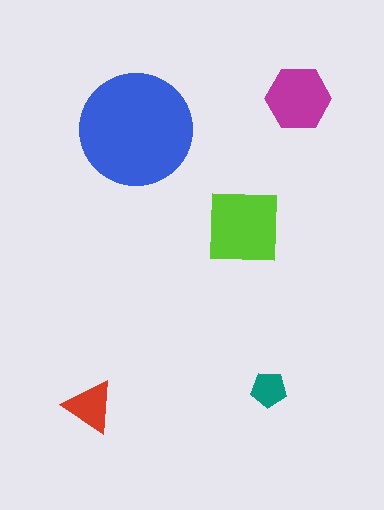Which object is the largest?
The blue circle.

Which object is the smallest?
The teal pentagon.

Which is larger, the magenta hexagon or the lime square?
The lime square.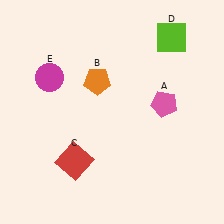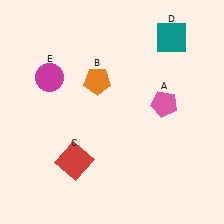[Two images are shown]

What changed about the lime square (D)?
In Image 1, D is lime. In Image 2, it changed to teal.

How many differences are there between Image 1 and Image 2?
There is 1 difference between the two images.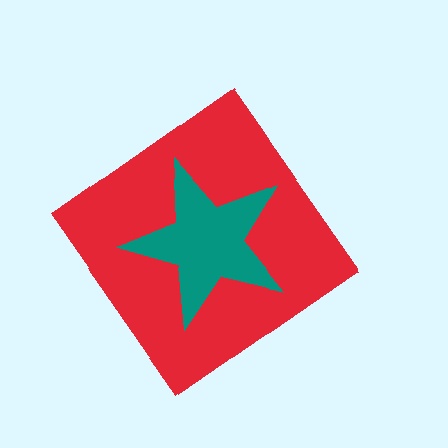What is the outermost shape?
The red diamond.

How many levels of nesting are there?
2.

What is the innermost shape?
The teal star.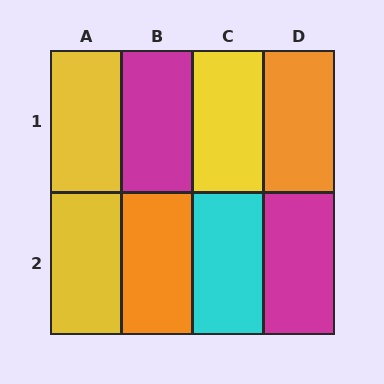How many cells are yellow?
3 cells are yellow.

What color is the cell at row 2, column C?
Cyan.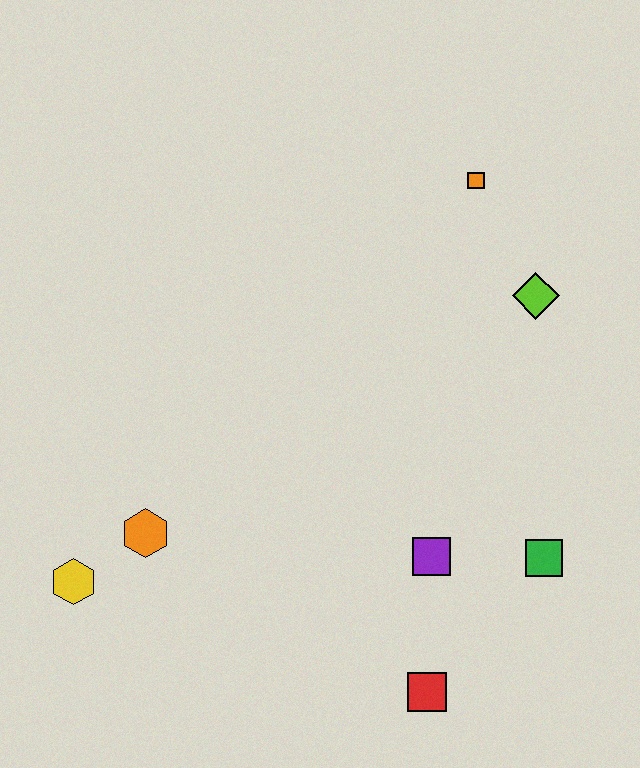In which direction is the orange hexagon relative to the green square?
The orange hexagon is to the left of the green square.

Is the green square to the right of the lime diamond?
Yes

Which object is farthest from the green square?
The yellow hexagon is farthest from the green square.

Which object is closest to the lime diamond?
The orange square is closest to the lime diamond.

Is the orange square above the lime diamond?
Yes